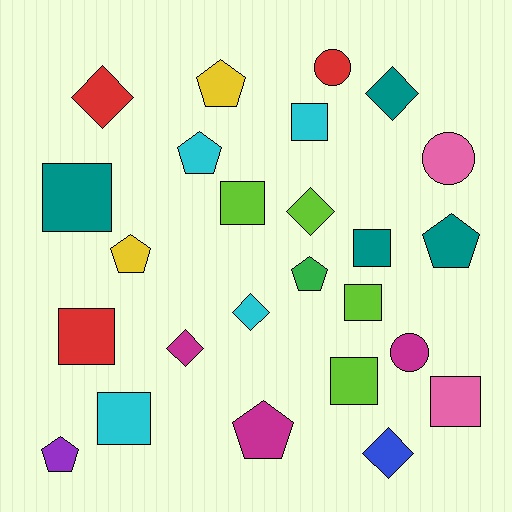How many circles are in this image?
There are 3 circles.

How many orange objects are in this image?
There are no orange objects.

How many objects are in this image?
There are 25 objects.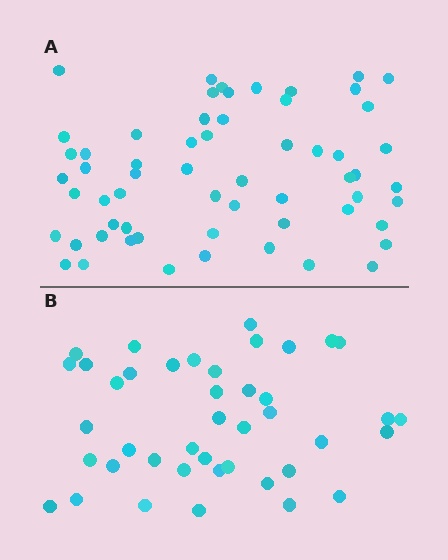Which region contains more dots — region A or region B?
Region A (the top region) has more dots.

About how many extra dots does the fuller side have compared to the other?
Region A has approximately 20 more dots than region B.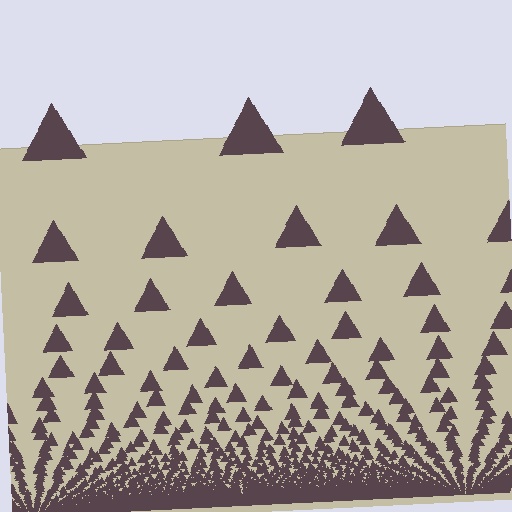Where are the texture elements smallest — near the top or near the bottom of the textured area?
Near the bottom.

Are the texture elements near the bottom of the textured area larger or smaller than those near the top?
Smaller. The gradient is inverted — elements near the bottom are smaller and denser.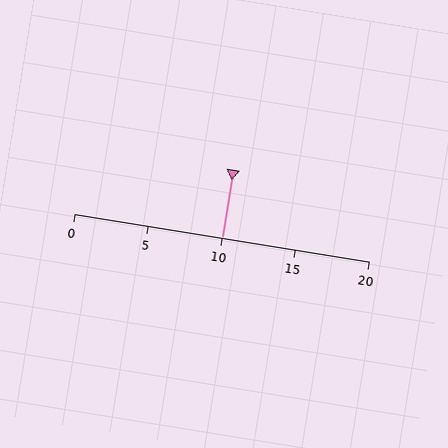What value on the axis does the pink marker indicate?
The marker indicates approximately 10.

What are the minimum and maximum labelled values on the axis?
The axis runs from 0 to 20.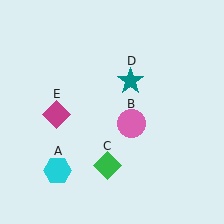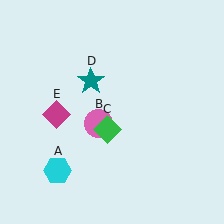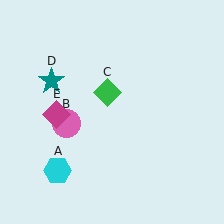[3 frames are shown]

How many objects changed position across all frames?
3 objects changed position: pink circle (object B), green diamond (object C), teal star (object D).